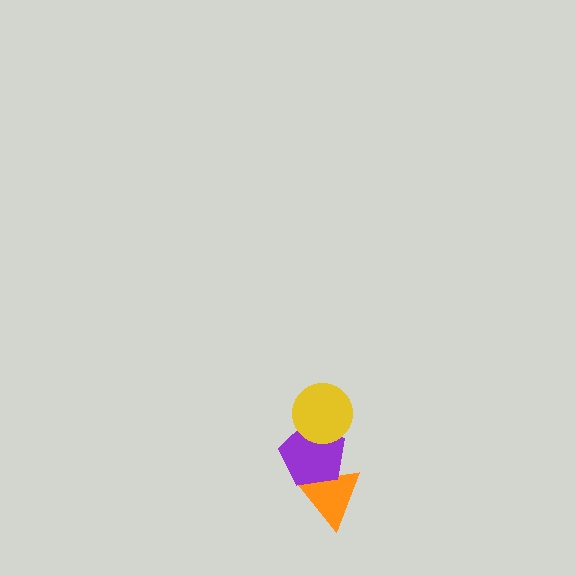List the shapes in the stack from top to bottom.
From top to bottom: the yellow circle, the purple pentagon, the orange triangle.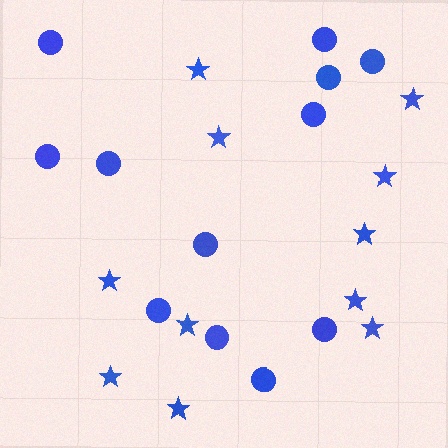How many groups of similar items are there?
There are 2 groups: one group of circles (12) and one group of stars (11).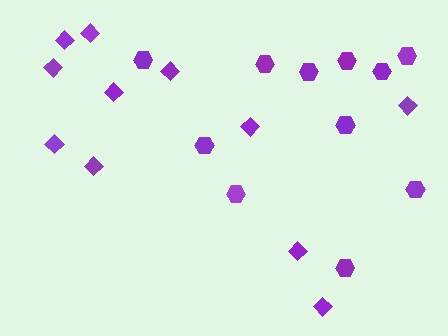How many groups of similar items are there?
There are 2 groups: one group of hexagons (11) and one group of diamonds (11).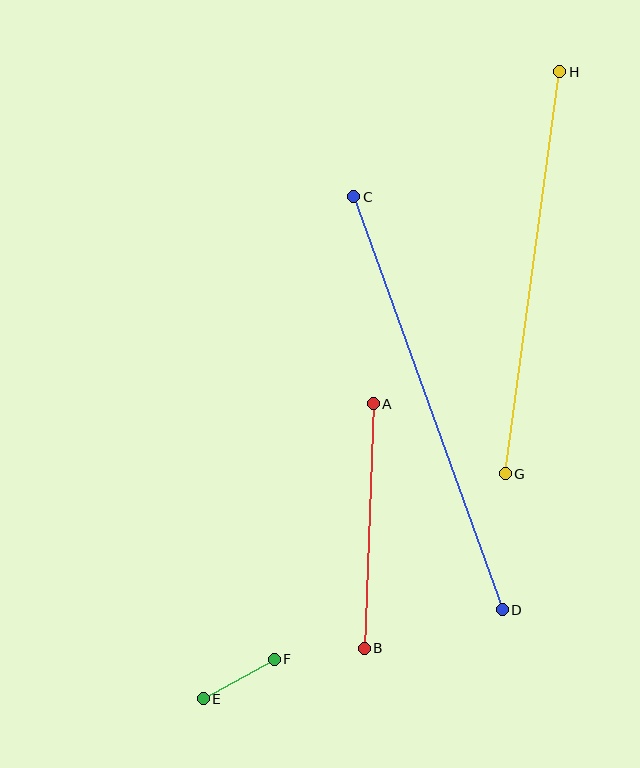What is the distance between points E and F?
The distance is approximately 82 pixels.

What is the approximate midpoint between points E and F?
The midpoint is at approximately (239, 679) pixels.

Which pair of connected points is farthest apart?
Points C and D are farthest apart.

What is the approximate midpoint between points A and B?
The midpoint is at approximately (369, 526) pixels.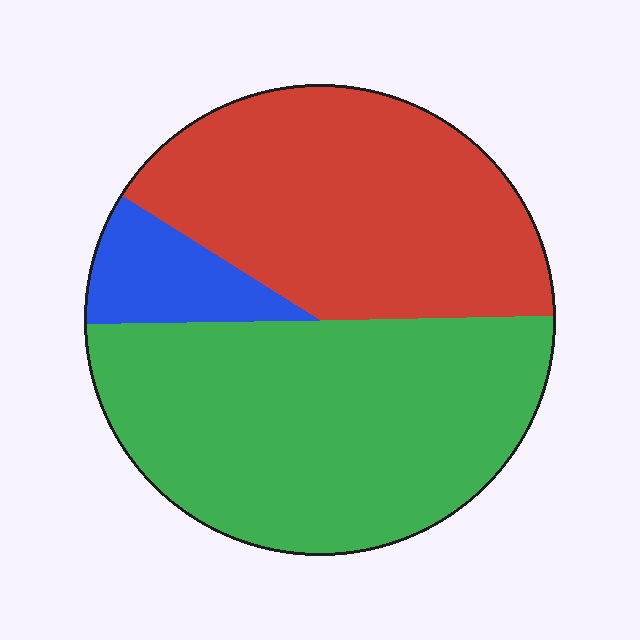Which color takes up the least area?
Blue, at roughly 10%.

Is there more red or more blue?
Red.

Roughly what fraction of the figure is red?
Red takes up about two fifths (2/5) of the figure.